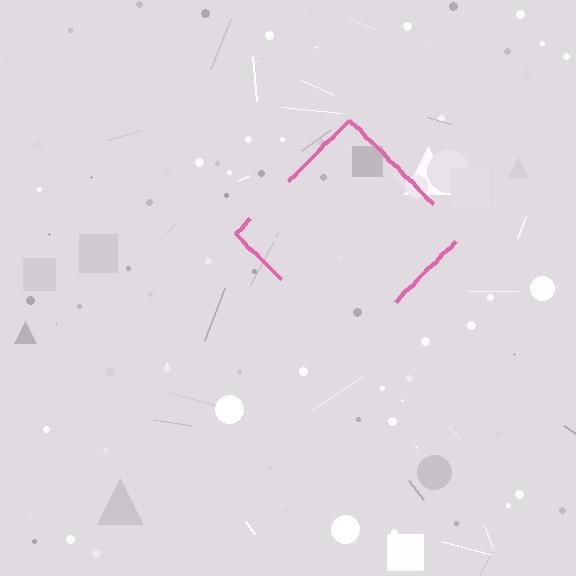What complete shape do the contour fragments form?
The contour fragments form a diamond.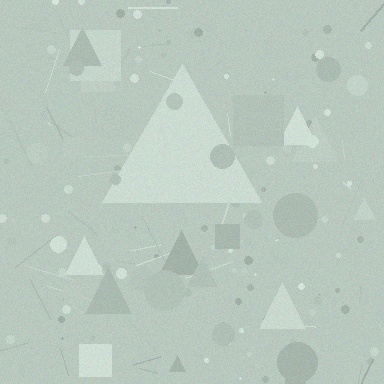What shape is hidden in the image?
A triangle is hidden in the image.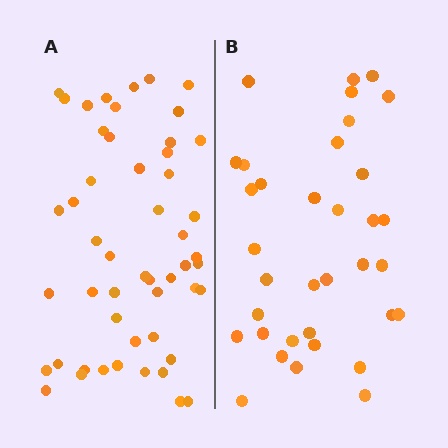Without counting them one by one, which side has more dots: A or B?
Region A (the left region) has more dots.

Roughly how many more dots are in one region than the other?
Region A has approximately 15 more dots than region B.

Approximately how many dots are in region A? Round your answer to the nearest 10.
About 50 dots. (The exact count is 51, which rounds to 50.)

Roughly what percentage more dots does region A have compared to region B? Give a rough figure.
About 45% more.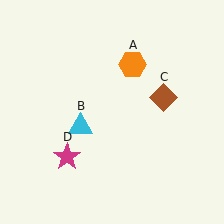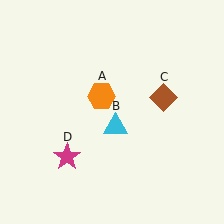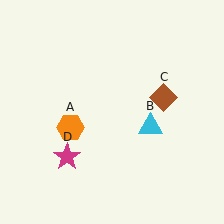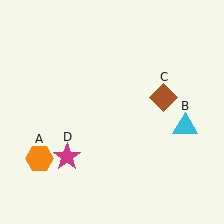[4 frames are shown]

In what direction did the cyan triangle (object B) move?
The cyan triangle (object B) moved right.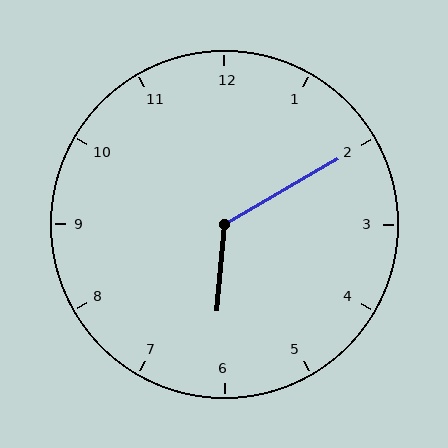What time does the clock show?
6:10.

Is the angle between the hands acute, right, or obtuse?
It is obtuse.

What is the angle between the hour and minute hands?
Approximately 125 degrees.